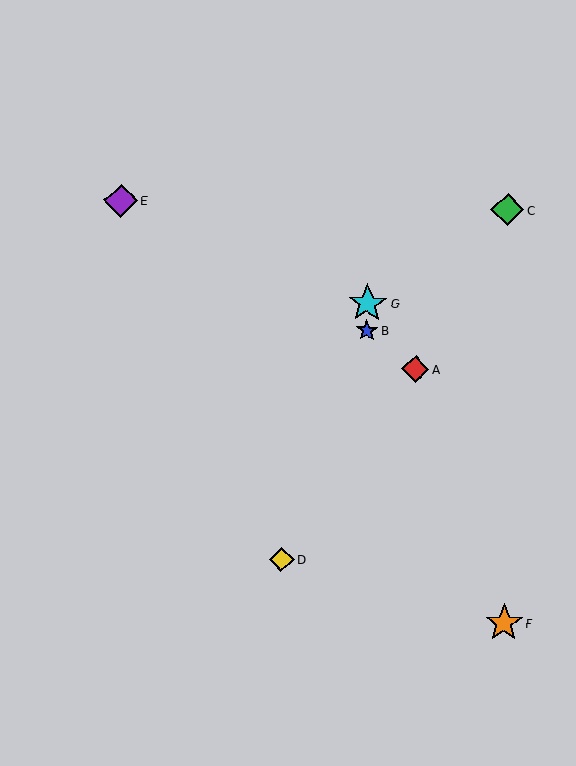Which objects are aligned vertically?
Objects B, G are aligned vertically.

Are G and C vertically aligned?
No, G is at x≈367 and C is at x≈508.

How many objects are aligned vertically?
2 objects (B, G) are aligned vertically.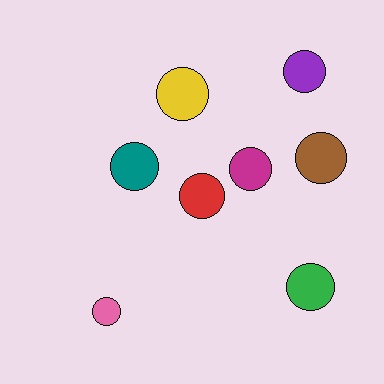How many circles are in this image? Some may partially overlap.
There are 8 circles.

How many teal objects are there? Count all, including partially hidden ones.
There is 1 teal object.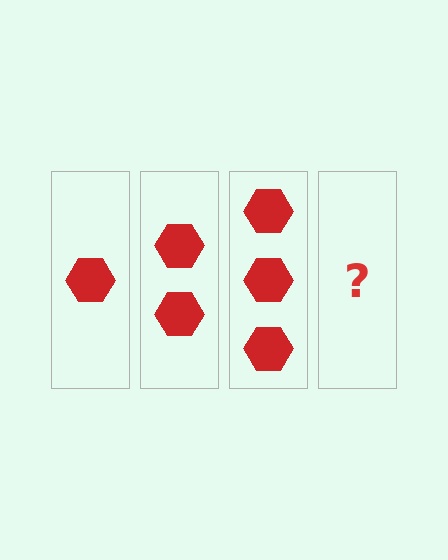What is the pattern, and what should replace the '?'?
The pattern is that each step adds one more hexagon. The '?' should be 4 hexagons.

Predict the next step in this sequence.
The next step is 4 hexagons.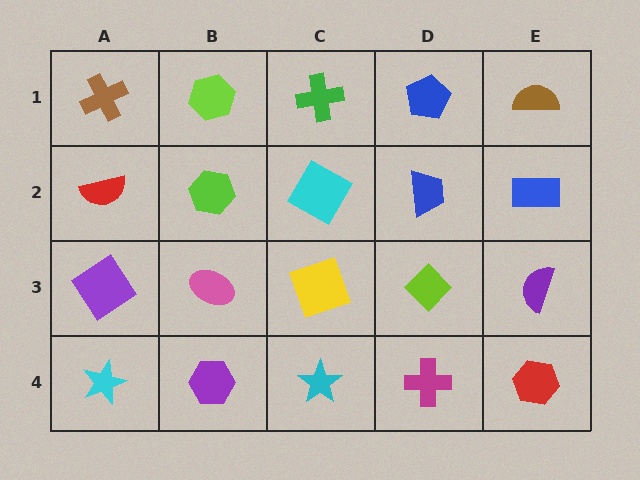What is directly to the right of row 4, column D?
A red hexagon.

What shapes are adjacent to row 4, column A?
A purple diamond (row 3, column A), a purple hexagon (row 4, column B).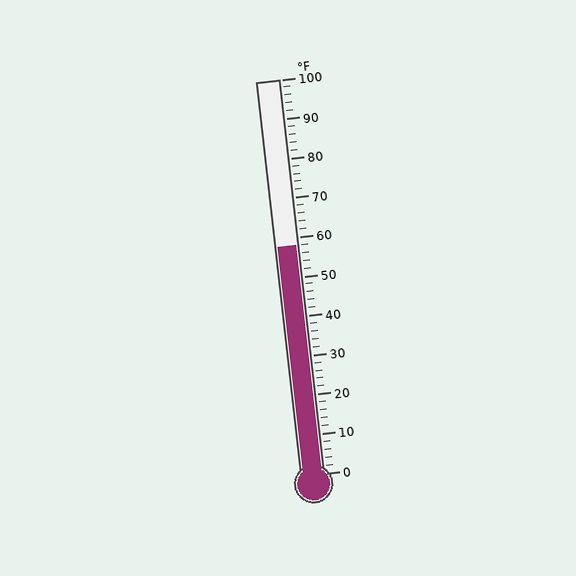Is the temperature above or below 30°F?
The temperature is above 30°F.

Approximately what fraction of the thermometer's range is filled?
The thermometer is filled to approximately 60% of its range.